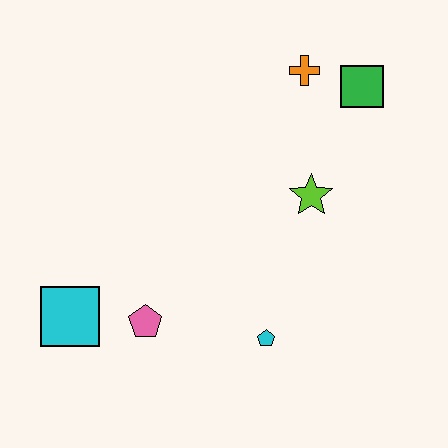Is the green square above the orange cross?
No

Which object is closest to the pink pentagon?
The cyan square is closest to the pink pentagon.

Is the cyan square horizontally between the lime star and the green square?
No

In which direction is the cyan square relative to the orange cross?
The cyan square is below the orange cross.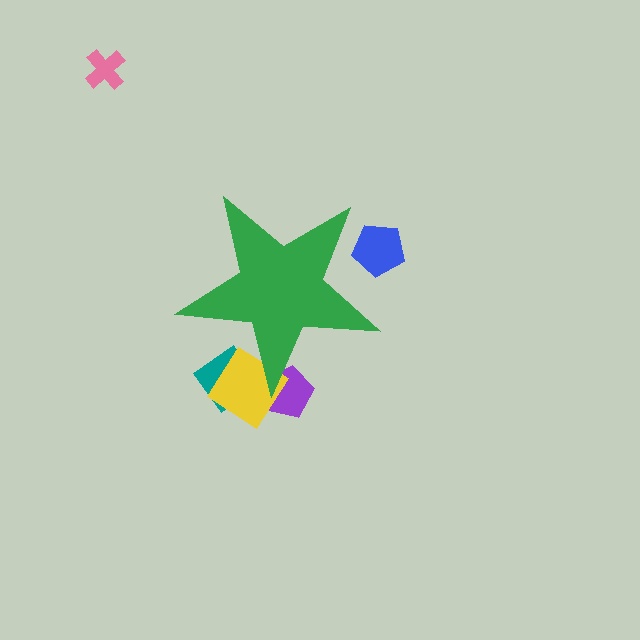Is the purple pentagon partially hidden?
Yes, the purple pentagon is partially hidden behind the green star.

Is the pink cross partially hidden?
No, the pink cross is fully visible.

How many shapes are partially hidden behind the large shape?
5 shapes are partially hidden.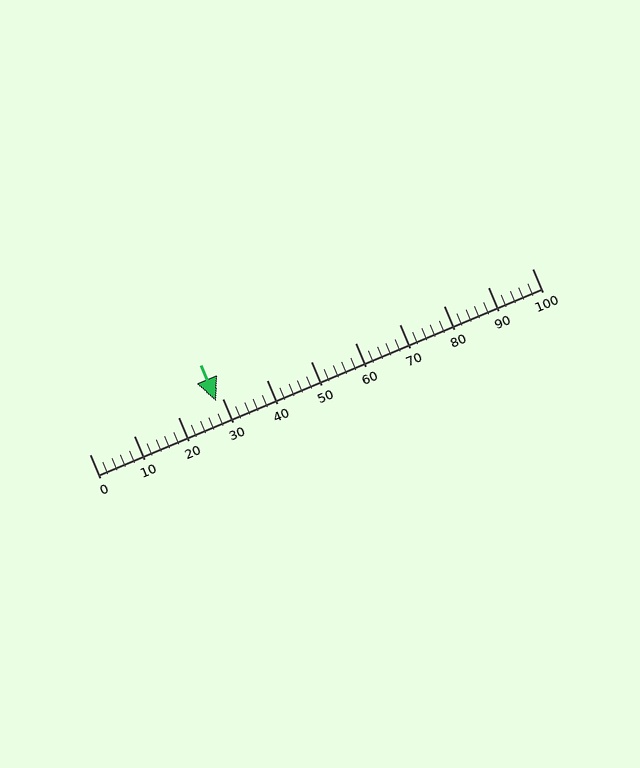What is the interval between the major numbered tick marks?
The major tick marks are spaced 10 units apart.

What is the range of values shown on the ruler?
The ruler shows values from 0 to 100.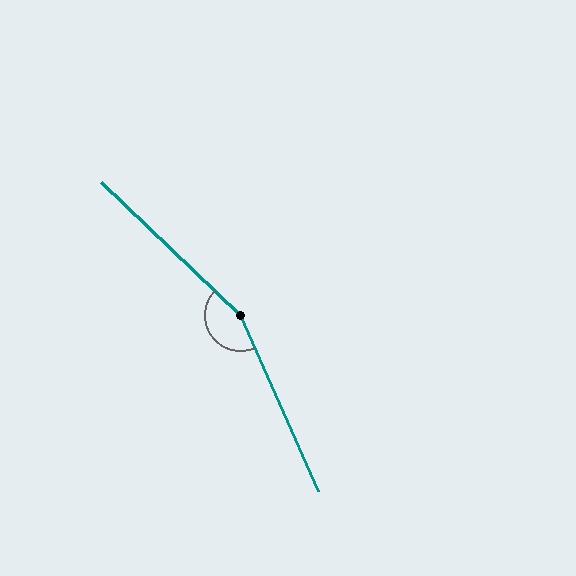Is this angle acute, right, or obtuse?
It is obtuse.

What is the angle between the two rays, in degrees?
Approximately 158 degrees.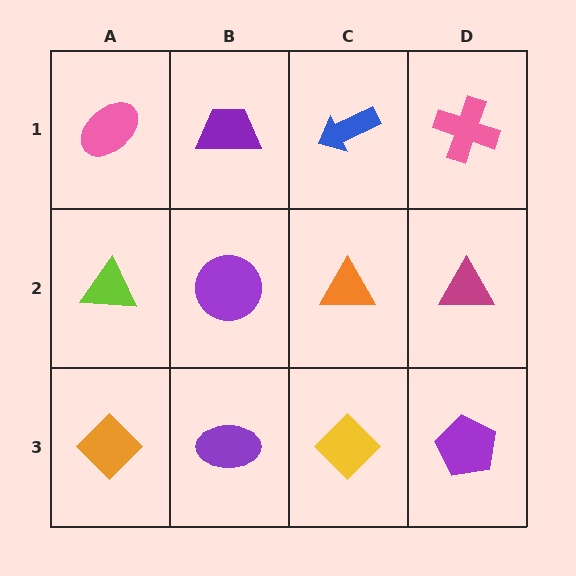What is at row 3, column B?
A purple ellipse.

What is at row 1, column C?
A blue arrow.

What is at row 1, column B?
A purple trapezoid.